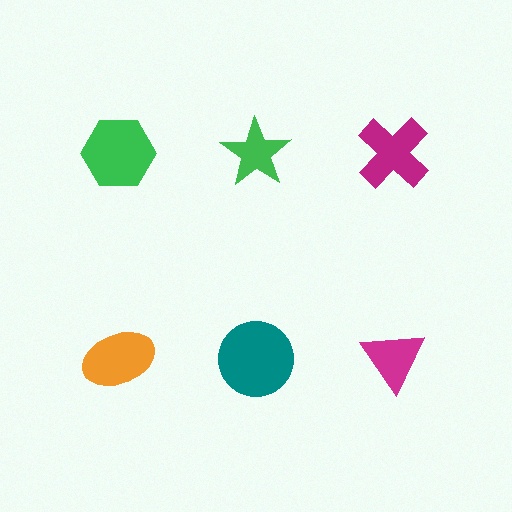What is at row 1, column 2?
A green star.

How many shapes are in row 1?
3 shapes.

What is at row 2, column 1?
An orange ellipse.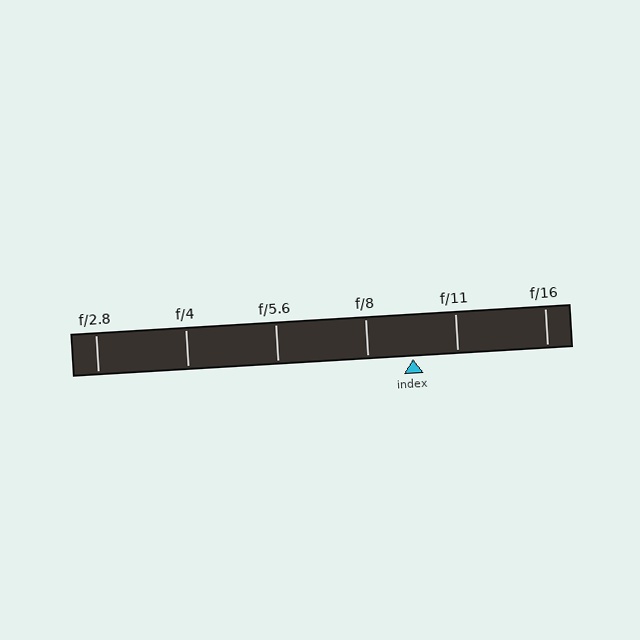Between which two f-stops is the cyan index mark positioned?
The index mark is between f/8 and f/11.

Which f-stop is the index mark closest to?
The index mark is closest to f/11.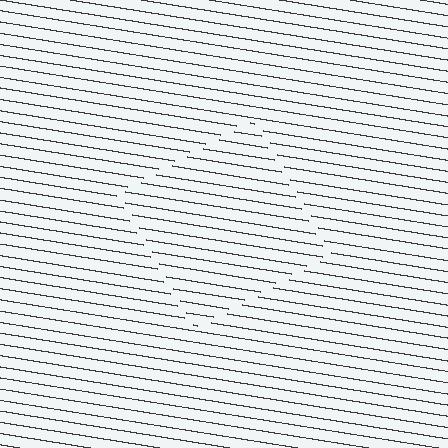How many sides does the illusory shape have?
4 sides — the line-ends trace a square.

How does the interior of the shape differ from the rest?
The interior of the shape contains the same grating, shifted by half a period — the contour is defined by the phase discontinuity where line-ends from the inner and outer gratings abut.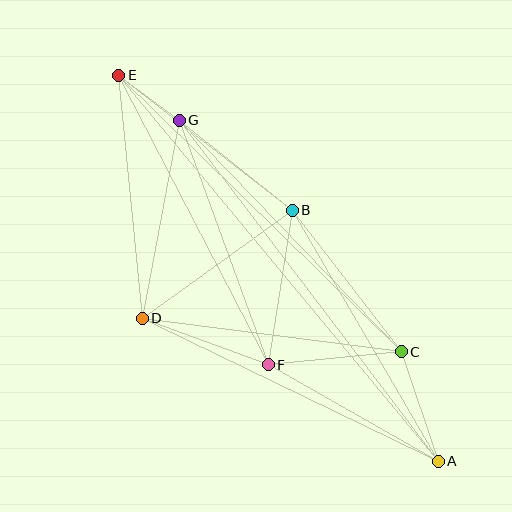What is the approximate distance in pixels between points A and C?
The distance between A and C is approximately 115 pixels.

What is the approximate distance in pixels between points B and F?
The distance between B and F is approximately 156 pixels.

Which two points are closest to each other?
Points E and G are closest to each other.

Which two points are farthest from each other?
Points A and E are farthest from each other.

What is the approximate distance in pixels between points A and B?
The distance between A and B is approximately 290 pixels.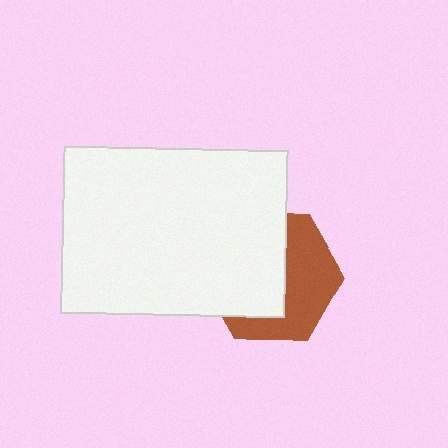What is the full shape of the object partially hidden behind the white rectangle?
The partially hidden object is a brown hexagon.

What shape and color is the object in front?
The object in front is a white rectangle.